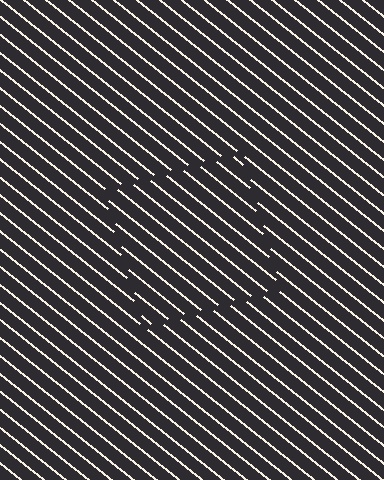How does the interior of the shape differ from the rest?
The interior of the shape contains the same grating, shifted by half a period — the contour is defined by the phase discontinuity where line-ends from the inner and outer gratings abut.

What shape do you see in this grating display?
An illusory square. The interior of the shape contains the same grating, shifted by half a period — the contour is defined by the phase discontinuity where line-ends from the inner and outer gratings abut.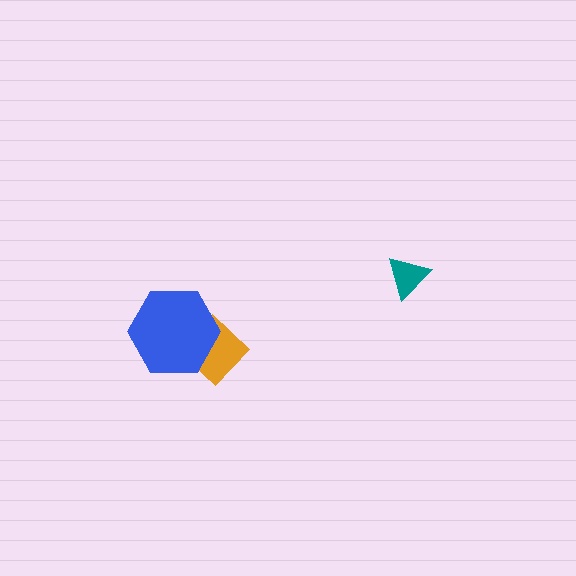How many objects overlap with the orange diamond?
1 object overlaps with the orange diamond.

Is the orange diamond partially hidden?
Yes, it is partially covered by another shape.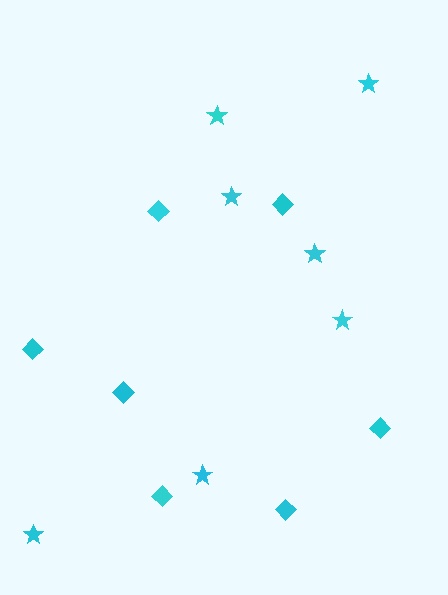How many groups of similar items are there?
There are 2 groups: one group of stars (7) and one group of diamonds (7).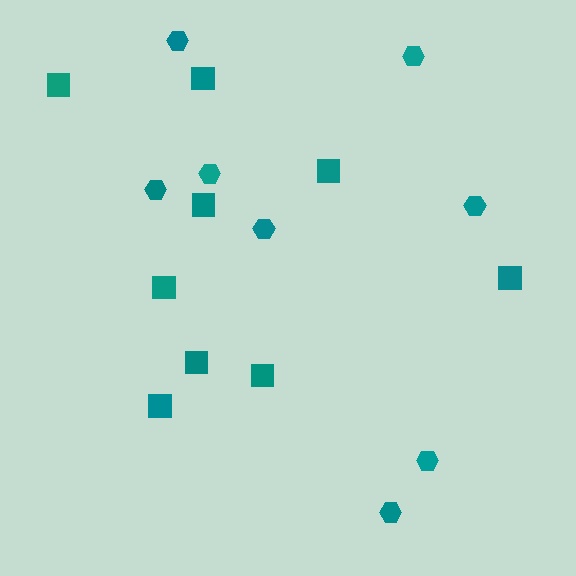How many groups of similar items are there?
There are 2 groups: one group of hexagons (8) and one group of squares (9).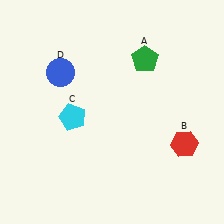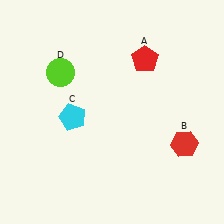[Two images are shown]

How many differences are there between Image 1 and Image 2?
There are 2 differences between the two images.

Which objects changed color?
A changed from green to red. D changed from blue to lime.